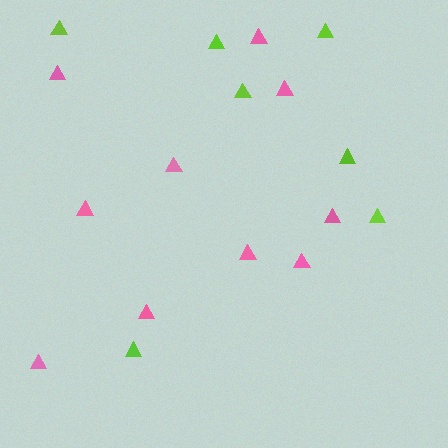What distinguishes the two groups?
There are 2 groups: one group of pink triangles (10) and one group of lime triangles (7).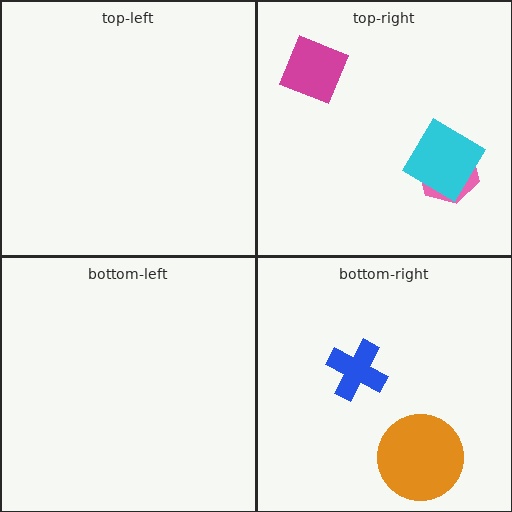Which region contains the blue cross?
The bottom-right region.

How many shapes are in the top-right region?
3.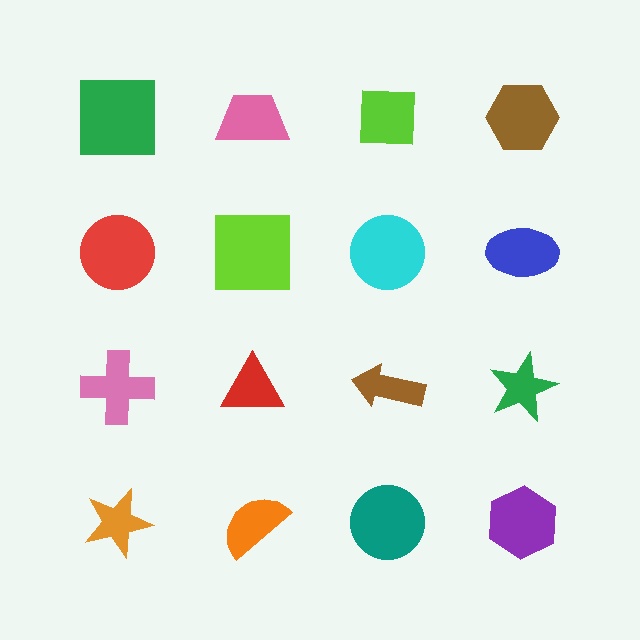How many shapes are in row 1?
4 shapes.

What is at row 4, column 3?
A teal circle.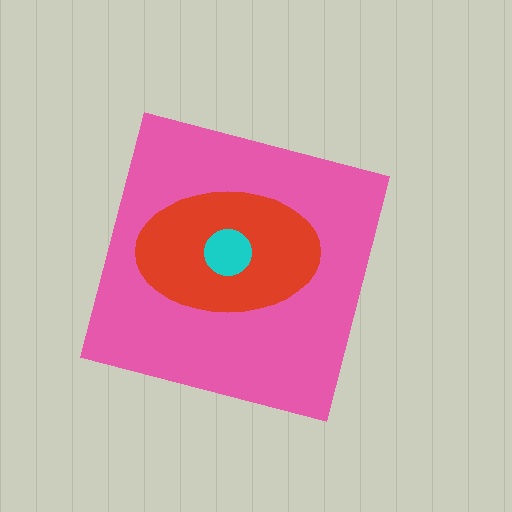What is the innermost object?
The cyan circle.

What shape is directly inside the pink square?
The red ellipse.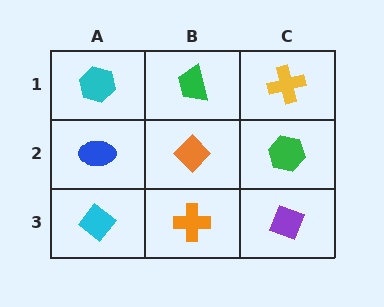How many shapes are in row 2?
3 shapes.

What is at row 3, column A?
A cyan diamond.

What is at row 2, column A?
A blue ellipse.